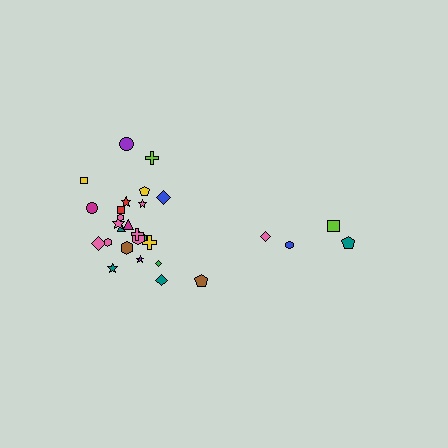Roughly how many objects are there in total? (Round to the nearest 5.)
Roughly 30 objects in total.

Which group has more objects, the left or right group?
The left group.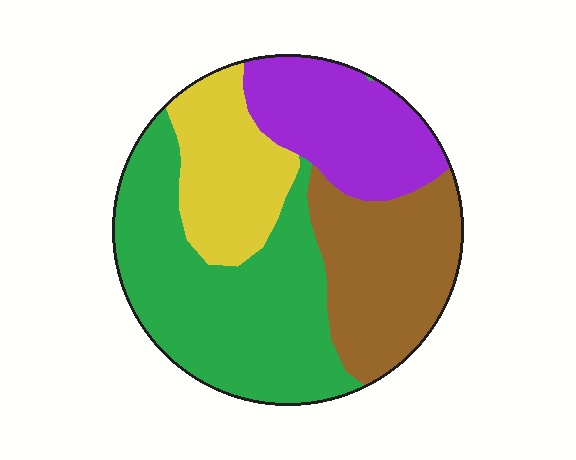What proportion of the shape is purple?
Purple takes up about one fifth (1/5) of the shape.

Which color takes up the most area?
Green, at roughly 40%.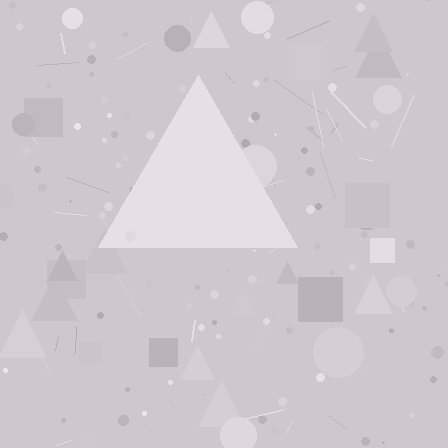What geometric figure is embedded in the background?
A triangle is embedded in the background.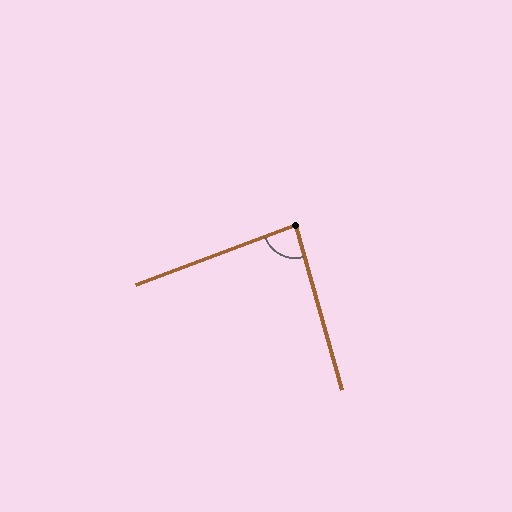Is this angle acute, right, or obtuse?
It is approximately a right angle.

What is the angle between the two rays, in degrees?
Approximately 85 degrees.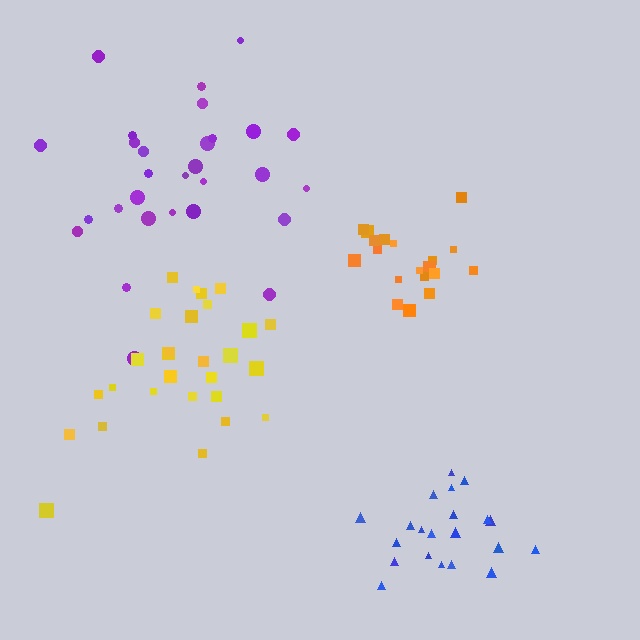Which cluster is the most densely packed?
Orange.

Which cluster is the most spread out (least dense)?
Purple.